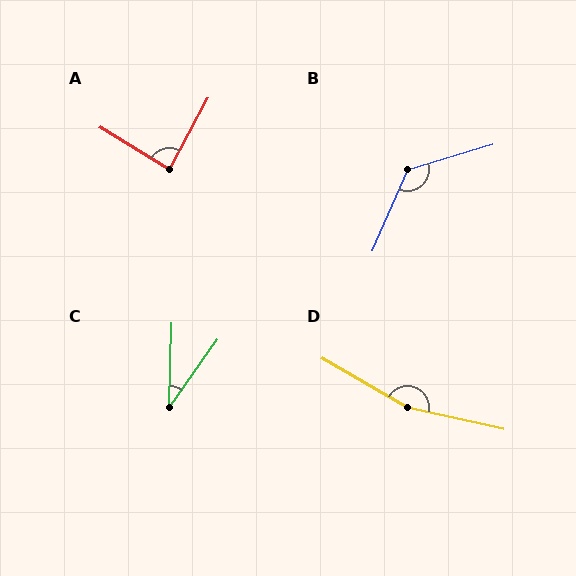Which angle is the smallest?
C, at approximately 34 degrees.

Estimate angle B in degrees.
Approximately 130 degrees.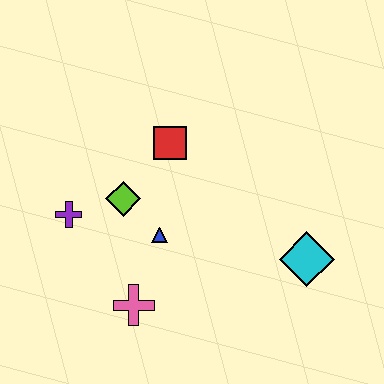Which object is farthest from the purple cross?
The cyan diamond is farthest from the purple cross.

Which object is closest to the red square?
The lime diamond is closest to the red square.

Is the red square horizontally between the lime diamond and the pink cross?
No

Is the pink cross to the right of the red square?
No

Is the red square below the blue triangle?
No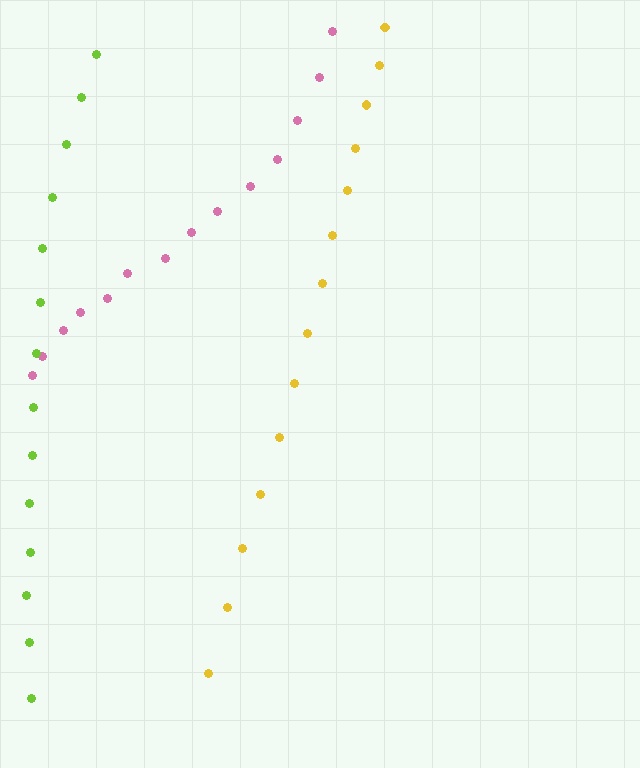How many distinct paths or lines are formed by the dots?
There are 3 distinct paths.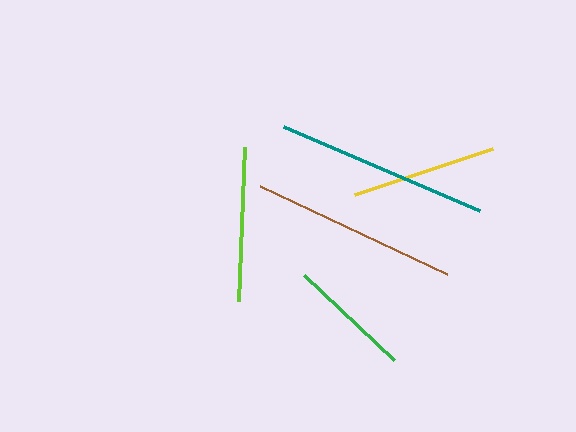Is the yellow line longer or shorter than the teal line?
The teal line is longer than the yellow line.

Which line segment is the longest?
The teal line is the longest at approximately 212 pixels.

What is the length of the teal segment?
The teal segment is approximately 212 pixels long.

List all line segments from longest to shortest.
From longest to shortest: teal, brown, lime, yellow, green.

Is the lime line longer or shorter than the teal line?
The teal line is longer than the lime line.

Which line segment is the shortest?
The green line is the shortest at approximately 124 pixels.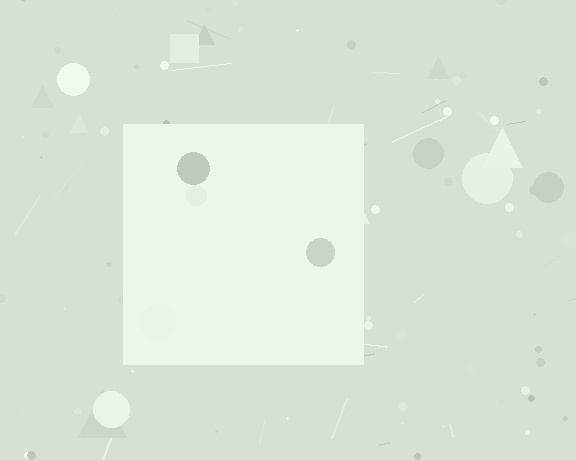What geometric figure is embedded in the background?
A square is embedded in the background.